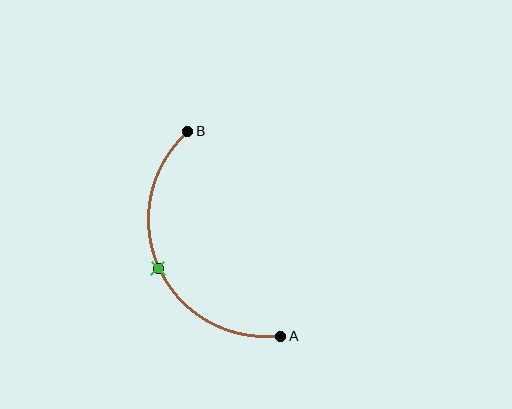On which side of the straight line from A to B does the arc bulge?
The arc bulges to the left of the straight line connecting A and B.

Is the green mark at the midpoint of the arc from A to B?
Yes. The green mark lies on the arc at equal arc-length from both A and B — it is the arc midpoint.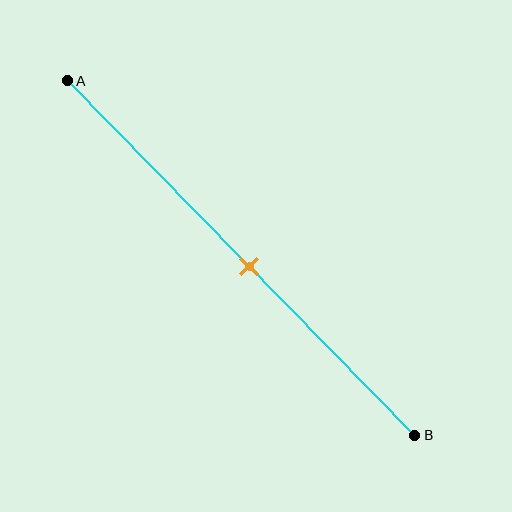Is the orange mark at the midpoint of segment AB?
Yes, the mark is approximately at the midpoint.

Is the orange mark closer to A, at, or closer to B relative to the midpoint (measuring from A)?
The orange mark is approximately at the midpoint of segment AB.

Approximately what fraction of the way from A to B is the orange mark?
The orange mark is approximately 50% of the way from A to B.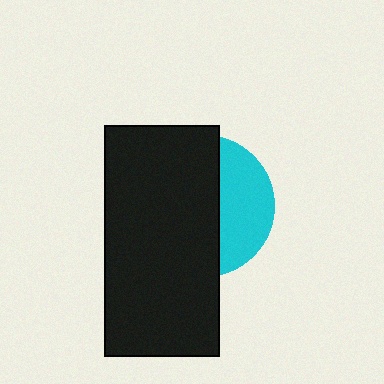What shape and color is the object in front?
The object in front is a black rectangle.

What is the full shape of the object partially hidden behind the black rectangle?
The partially hidden object is a cyan circle.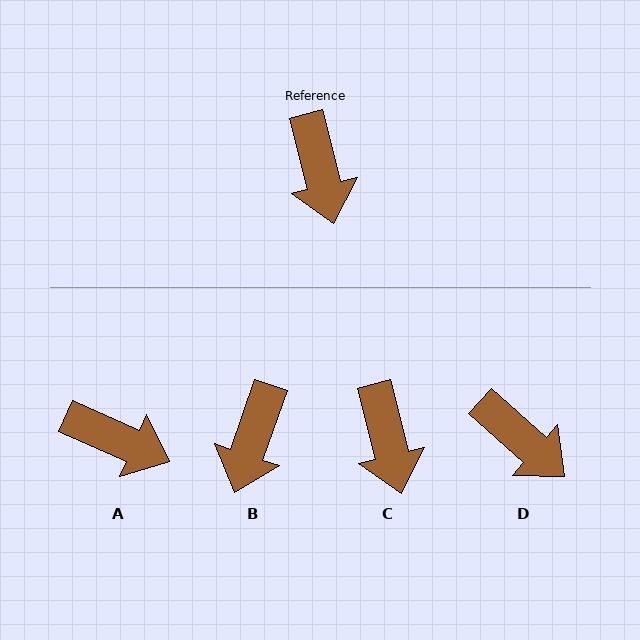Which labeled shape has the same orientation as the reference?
C.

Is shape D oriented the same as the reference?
No, it is off by about 35 degrees.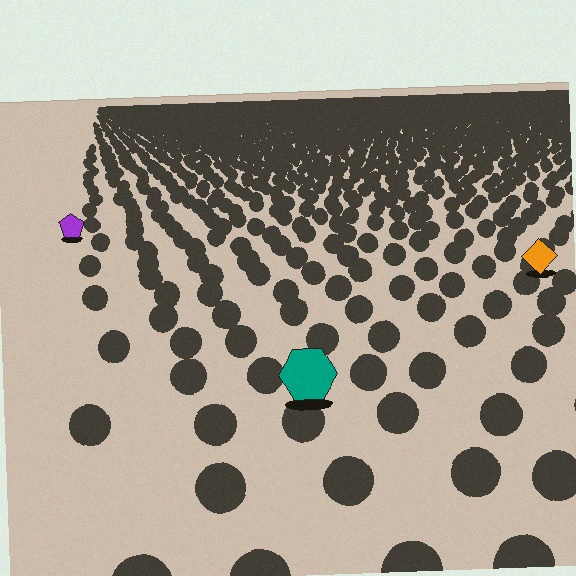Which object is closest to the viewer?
The teal hexagon is closest. The texture marks near it are larger and more spread out.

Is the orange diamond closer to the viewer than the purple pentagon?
Yes. The orange diamond is closer — you can tell from the texture gradient: the ground texture is coarser near it.